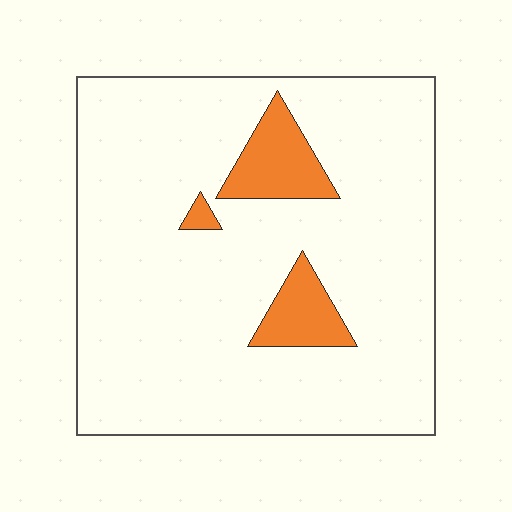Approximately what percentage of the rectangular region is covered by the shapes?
Approximately 10%.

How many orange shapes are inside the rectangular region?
3.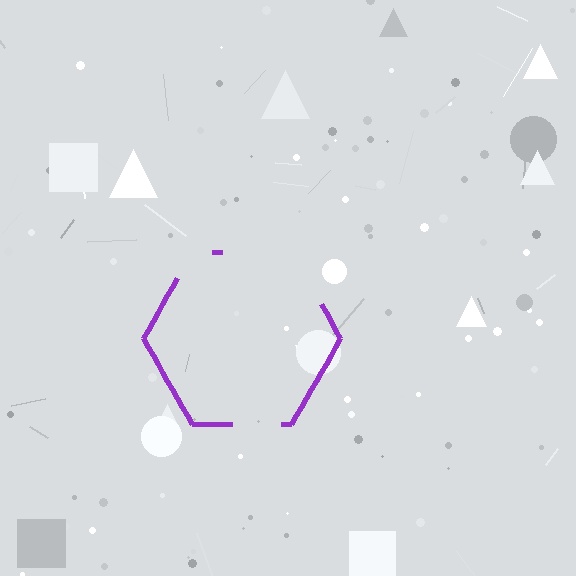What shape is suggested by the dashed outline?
The dashed outline suggests a hexagon.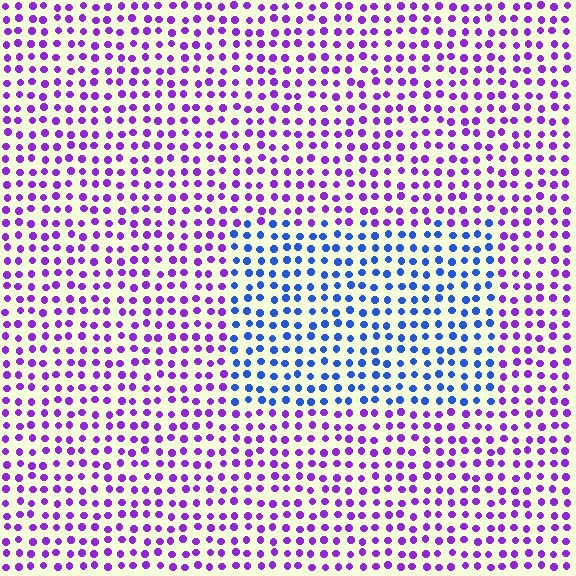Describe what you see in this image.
The image is filled with small purple elements in a uniform arrangement. A rectangle-shaped region is visible where the elements are tinted to a slightly different hue, forming a subtle color boundary.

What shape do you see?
I see a rectangle.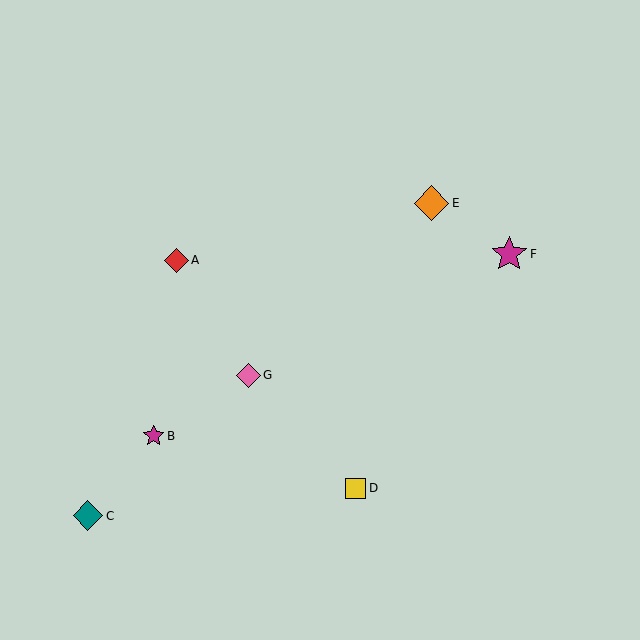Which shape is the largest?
The magenta star (labeled F) is the largest.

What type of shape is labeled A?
Shape A is a red diamond.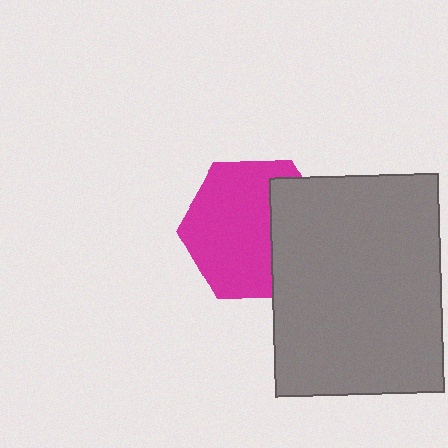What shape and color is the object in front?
The object in front is a gray rectangle.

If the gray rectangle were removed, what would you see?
You would see the complete magenta hexagon.